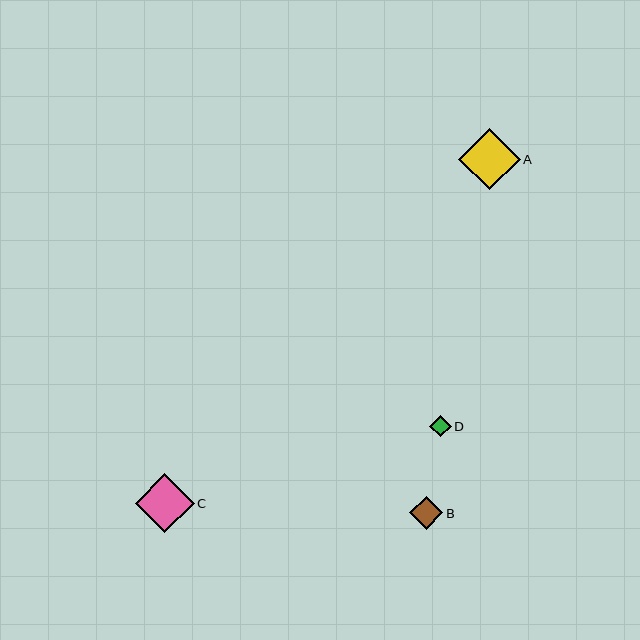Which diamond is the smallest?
Diamond D is the smallest with a size of approximately 21 pixels.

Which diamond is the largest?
Diamond A is the largest with a size of approximately 61 pixels.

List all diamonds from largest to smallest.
From largest to smallest: A, C, B, D.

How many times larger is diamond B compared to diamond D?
Diamond B is approximately 1.5 times the size of diamond D.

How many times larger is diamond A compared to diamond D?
Diamond A is approximately 2.9 times the size of diamond D.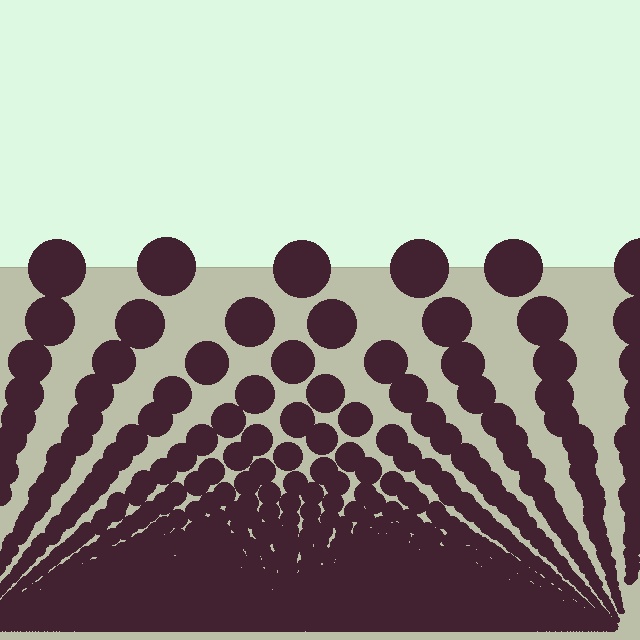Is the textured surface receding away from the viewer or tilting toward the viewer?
The surface appears to tilt toward the viewer. Texture elements get larger and sparser toward the top.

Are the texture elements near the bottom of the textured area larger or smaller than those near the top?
Smaller. The gradient is inverted — elements near the bottom are smaller and denser.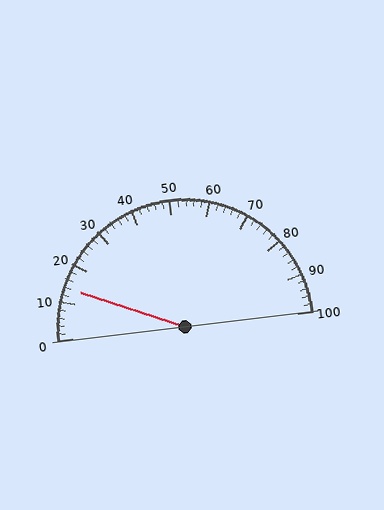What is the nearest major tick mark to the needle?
The nearest major tick mark is 10.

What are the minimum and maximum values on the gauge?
The gauge ranges from 0 to 100.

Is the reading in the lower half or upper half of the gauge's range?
The reading is in the lower half of the range (0 to 100).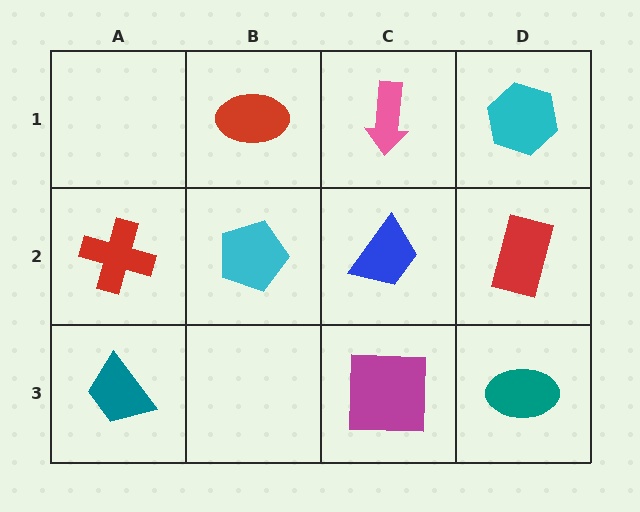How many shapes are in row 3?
3 shapes.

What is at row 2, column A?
A red cross.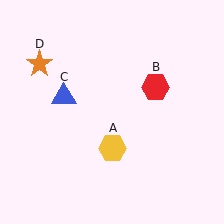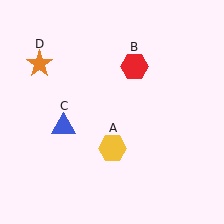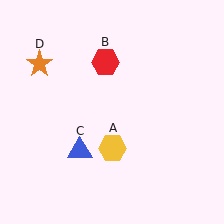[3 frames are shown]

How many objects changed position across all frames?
2 objects changed position: red hexagon (object B), blue triangle (object C).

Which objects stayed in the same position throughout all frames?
Yellow hexagon (object A) and orange star (object D) remained stationary.